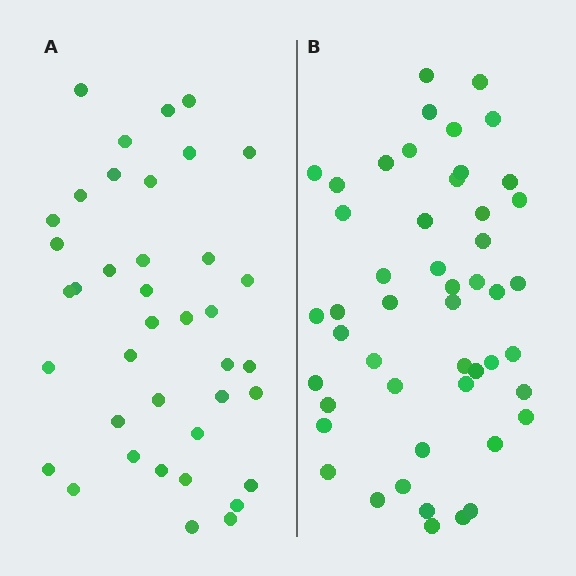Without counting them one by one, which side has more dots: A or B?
Region B (the right region) has more dots.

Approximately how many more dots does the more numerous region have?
Region B has roughly 10 or so more dots than region A.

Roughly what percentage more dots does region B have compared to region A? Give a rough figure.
About 25% more.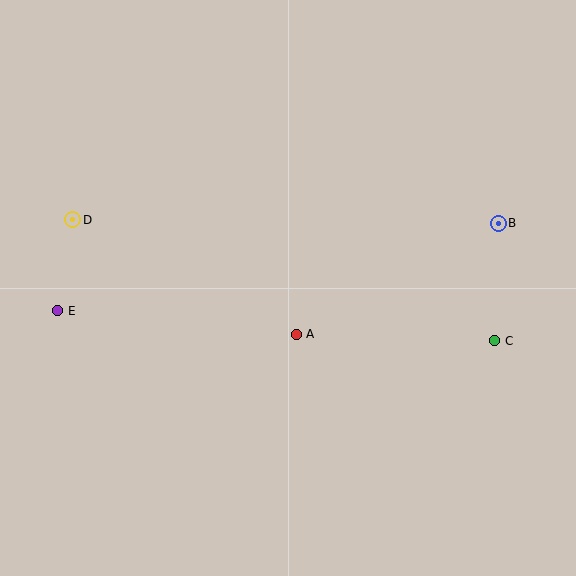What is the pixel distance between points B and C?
The distance between B and C is 117 pixels.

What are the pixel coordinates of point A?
Point A is at (296, 334).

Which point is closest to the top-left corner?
Point D is closest to the top-left corner.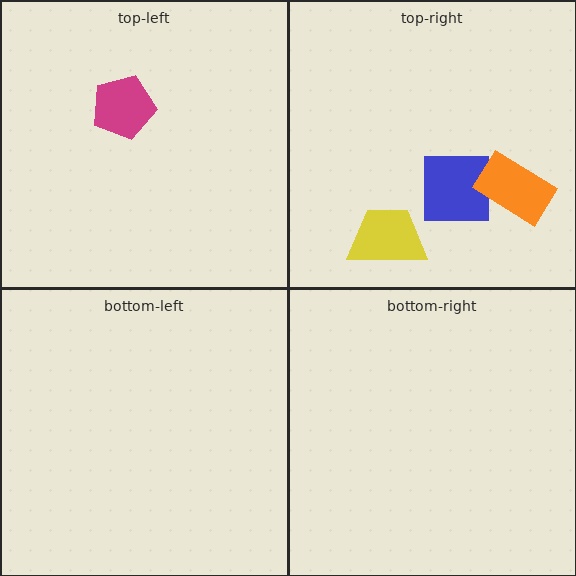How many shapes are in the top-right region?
3.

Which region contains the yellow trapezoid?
The top-right region.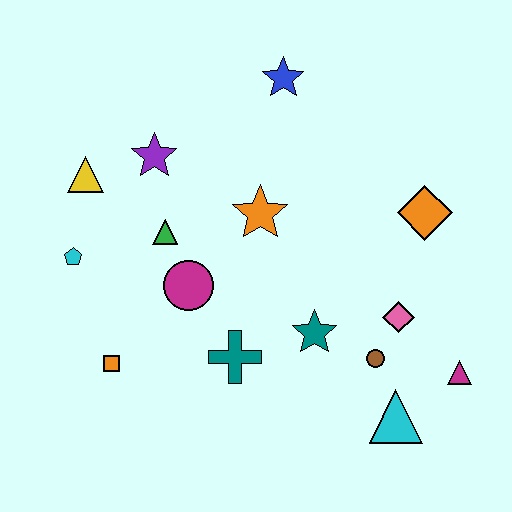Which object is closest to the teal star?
The brown circle is closest to the teal star.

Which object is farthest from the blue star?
The cyan triangle is farthest from the blue star.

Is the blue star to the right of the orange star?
Yes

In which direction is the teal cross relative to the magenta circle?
The teal cross is below the magenta circle.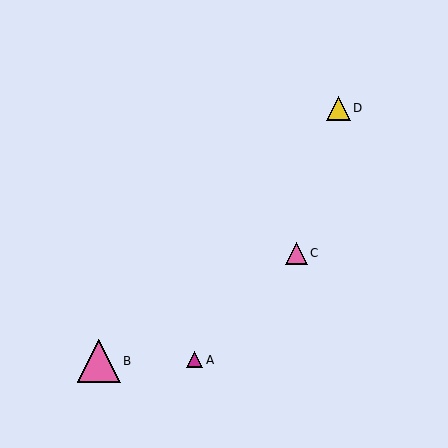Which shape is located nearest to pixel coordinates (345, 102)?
The yellow triangle (labeled D) at (338, 108) is nearest to that location.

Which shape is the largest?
The pink triangle (labeled B) is the largest.